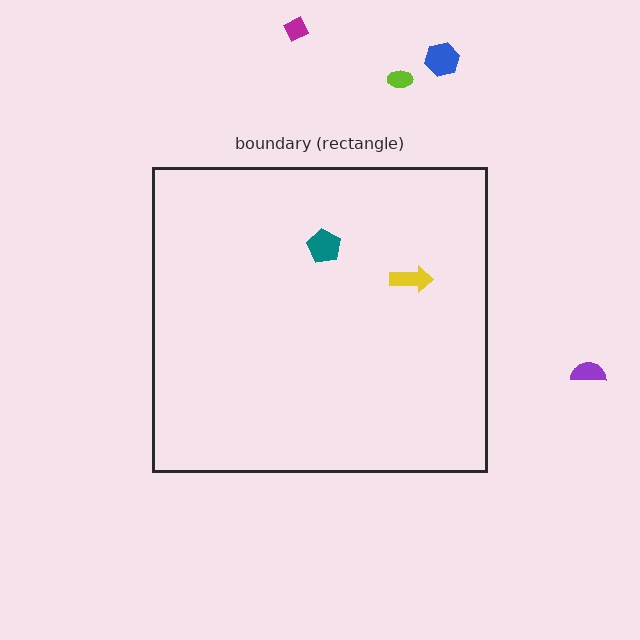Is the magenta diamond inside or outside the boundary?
Outside.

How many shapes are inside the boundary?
2 inside, 4 outside.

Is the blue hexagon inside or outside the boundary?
Outside.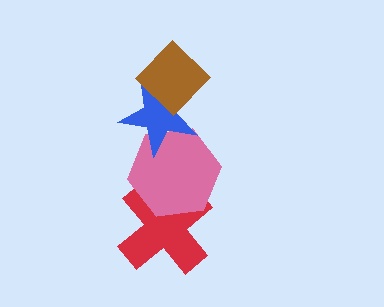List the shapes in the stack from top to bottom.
From top to bottom: the brown diamond, the blue star, the pink hexagon, the red cross.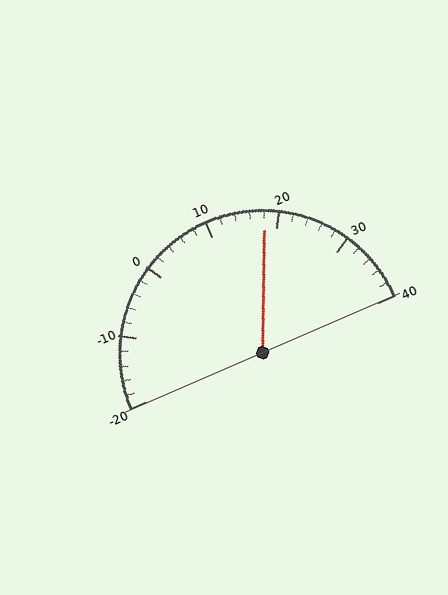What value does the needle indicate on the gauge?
The needle indicates approximately 18.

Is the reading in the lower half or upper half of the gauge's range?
The reading is in the upper half of the range (-20 to 40).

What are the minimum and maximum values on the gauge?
The gauge ranges from -20 to 40.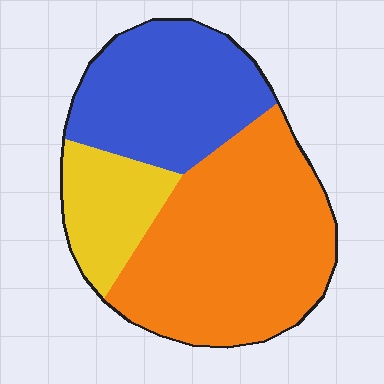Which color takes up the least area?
Yellow, at roughly 15%.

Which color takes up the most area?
Orange, at roughly 50%.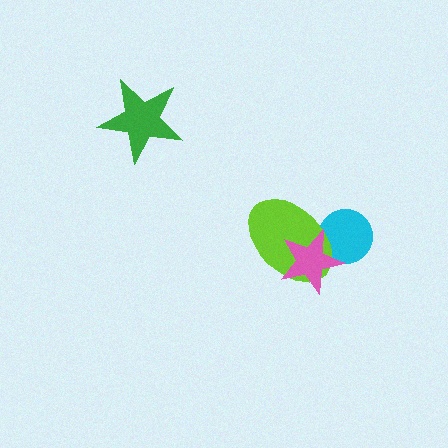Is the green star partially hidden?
No, no other shape covers it.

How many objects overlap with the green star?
0 objects overlap with the green star.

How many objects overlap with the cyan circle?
2 objects overlap with the cyan circle.